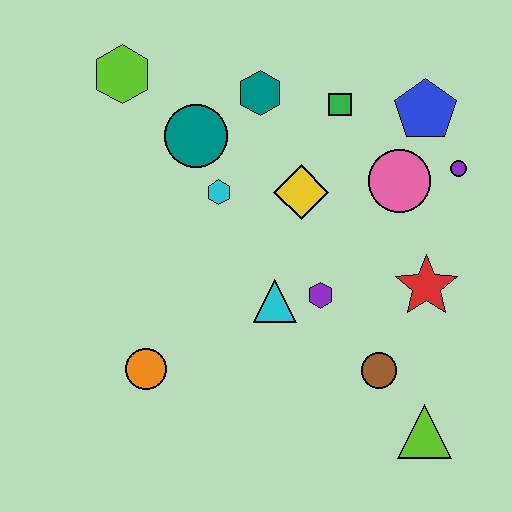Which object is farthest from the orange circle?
The blue pentagon is farthest from the orange circle.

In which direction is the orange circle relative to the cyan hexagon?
The orange circle is below the cyan hexagon.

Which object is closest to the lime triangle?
The brown circle is closest to the lime triangle.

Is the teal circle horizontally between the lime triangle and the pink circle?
No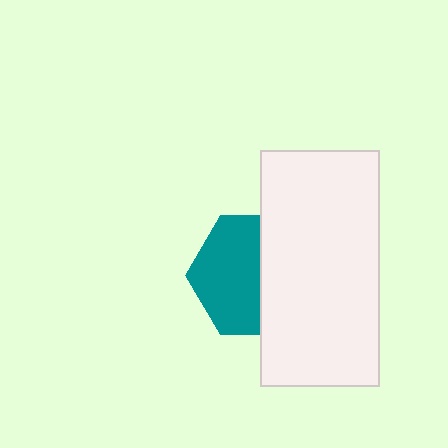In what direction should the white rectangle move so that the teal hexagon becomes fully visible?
The white rectangle should move right. That is the shortest direction to clear the overlap and leave the teal hexagon fully visible.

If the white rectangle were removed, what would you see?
You would see the complete teal hexagon.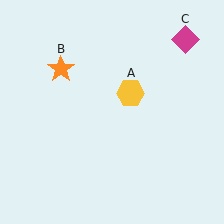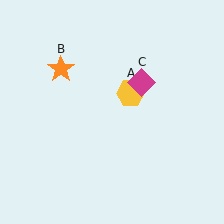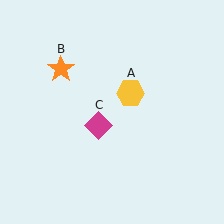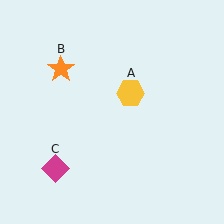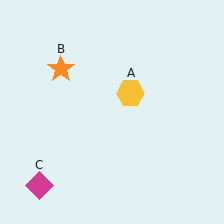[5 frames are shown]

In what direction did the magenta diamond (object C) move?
The magenta diamond (object C) moved down and to the left.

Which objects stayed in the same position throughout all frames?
Yellow hexagon (object A) and orange star (object B) remained stationary.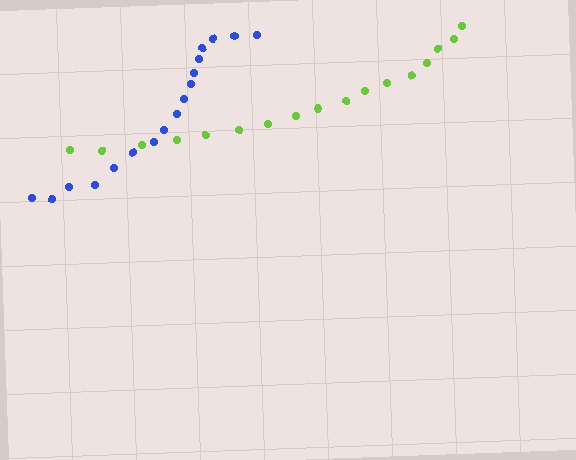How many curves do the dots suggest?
There are 2 distinct paths.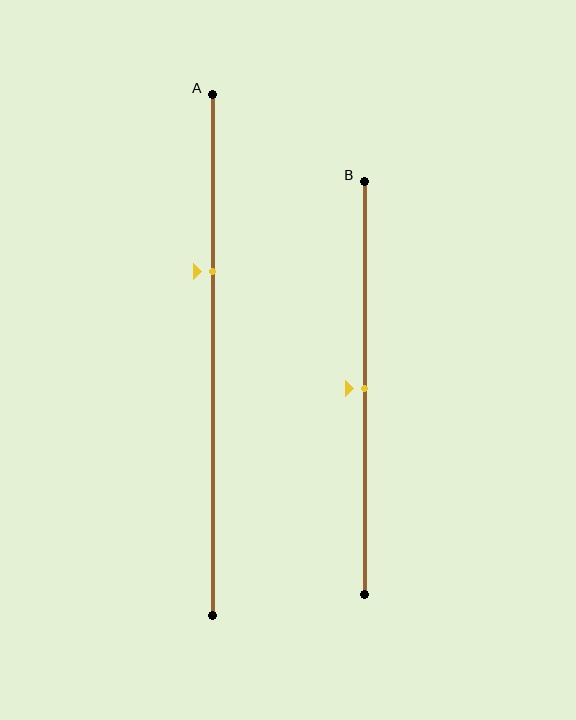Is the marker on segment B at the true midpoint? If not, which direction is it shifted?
Yes, the marker on segment B is at the true midpoint.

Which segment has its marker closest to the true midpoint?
Segment B has its marker closest to the true midpoint.